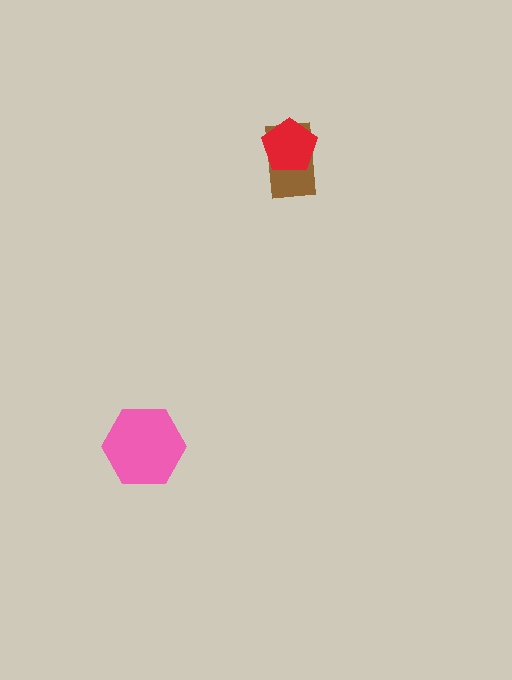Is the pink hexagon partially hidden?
No, no other shape covers it.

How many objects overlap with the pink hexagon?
0 objects overlap with the pink hexagon.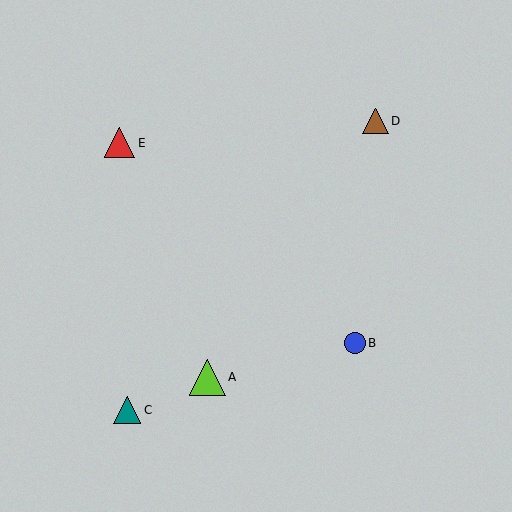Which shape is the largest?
The lime triangle (labeled A) is the largest.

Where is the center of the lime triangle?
The center of the lime triangle is at (207, 377).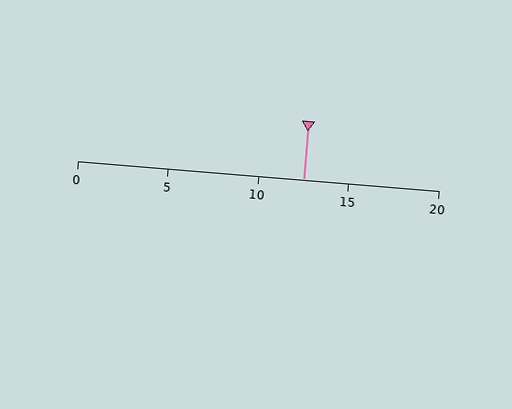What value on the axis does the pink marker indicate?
The marker indicates approximately 12.5.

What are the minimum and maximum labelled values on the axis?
The axis runs from 0 to 20.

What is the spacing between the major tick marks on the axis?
The major ticks are spaced 5 apart.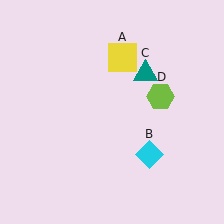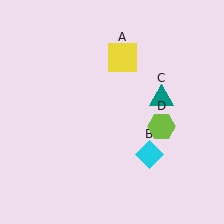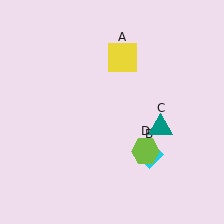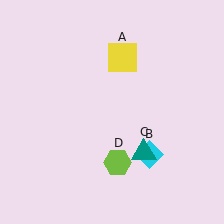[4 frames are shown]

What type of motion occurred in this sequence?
The teal triangle (object C), lime hexagon (object D) rotated clockwise around the center of the scene.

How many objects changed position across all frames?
2 objects changed position: teal triangle (object C), lime hexagon (object D).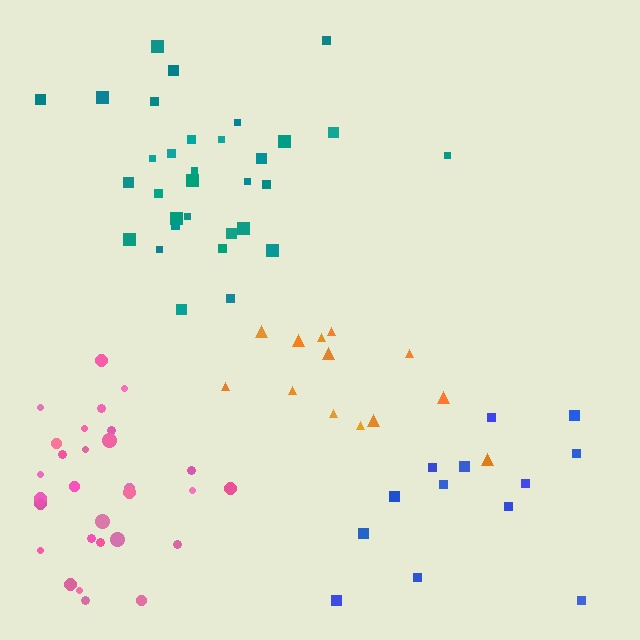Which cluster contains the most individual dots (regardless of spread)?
Teal (32).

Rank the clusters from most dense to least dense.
pink, teal, orange, blue.